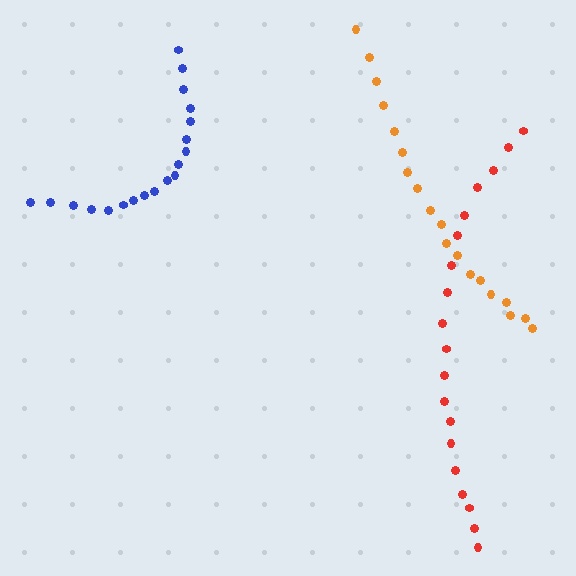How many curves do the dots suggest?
There are 3 distinct paths.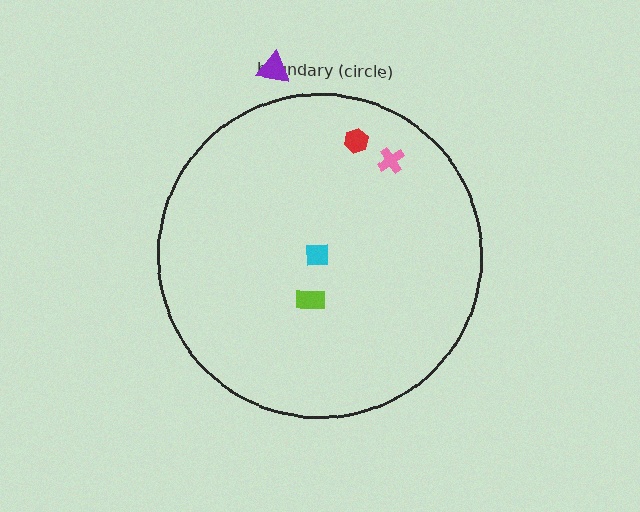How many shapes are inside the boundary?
4 inside, 1 outside.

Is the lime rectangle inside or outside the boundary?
Inside.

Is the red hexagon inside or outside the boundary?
Inside.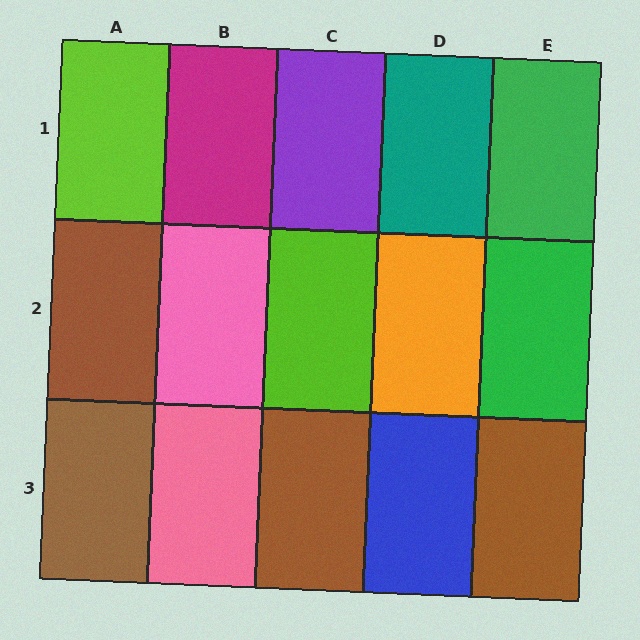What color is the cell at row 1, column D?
Teal.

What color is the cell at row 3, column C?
Brown.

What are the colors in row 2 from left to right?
Brown, pink, lime, orange, green.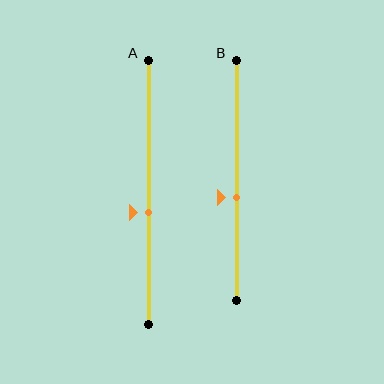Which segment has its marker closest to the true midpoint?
Segment B has its marker closest to the true midpoint.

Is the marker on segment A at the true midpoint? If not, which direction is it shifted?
No, the marker on segment A is shifted downward by about 8% of the segment length.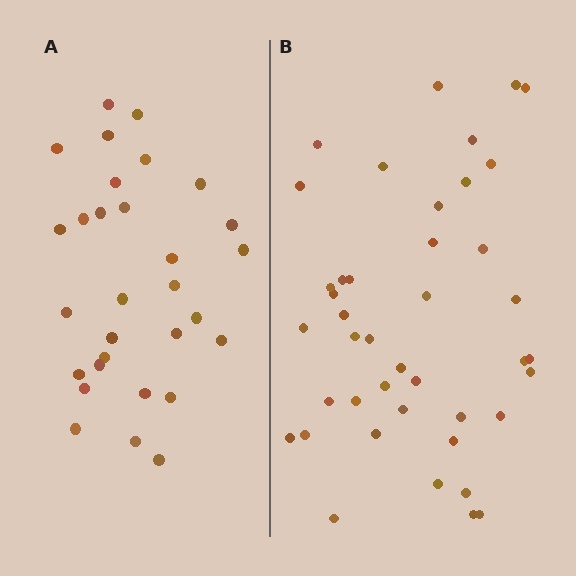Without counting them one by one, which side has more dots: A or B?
Region B (the right region) has more dots.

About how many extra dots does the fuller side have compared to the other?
Region B has roughly 12 or so more dots than region A.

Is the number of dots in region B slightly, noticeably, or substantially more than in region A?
Region B has noticeably more, but not dramatically so. The ratio is roughly 1.4 to 1.